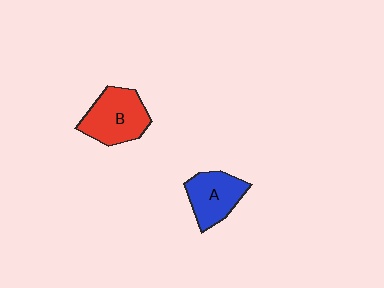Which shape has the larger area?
Shape B (red).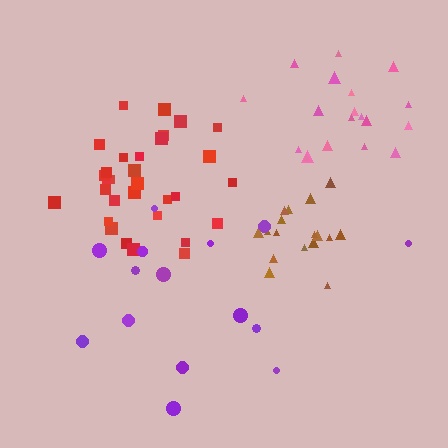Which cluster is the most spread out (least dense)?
Purple.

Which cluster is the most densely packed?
Brown.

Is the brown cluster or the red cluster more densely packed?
Brown.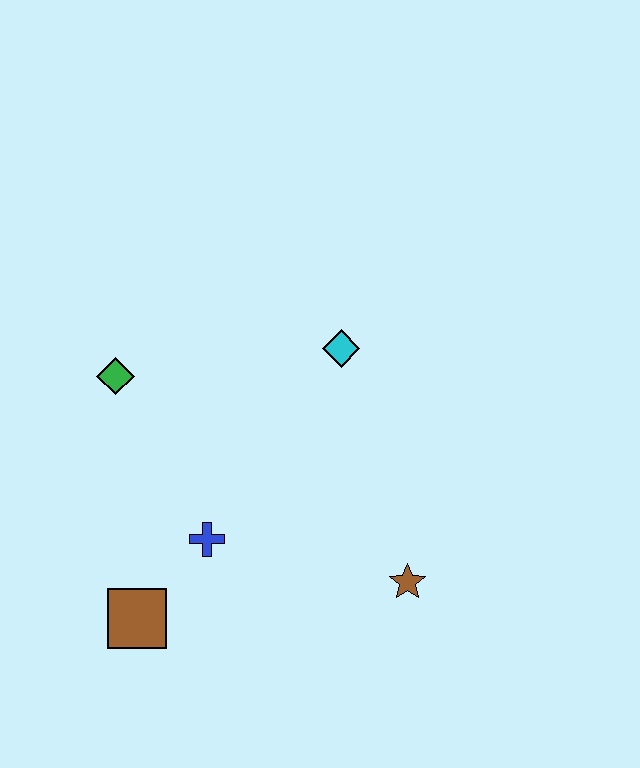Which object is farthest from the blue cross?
The cyan diamond is farthest from the blue cross.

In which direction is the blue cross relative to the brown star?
The blue cross is to the left of the brown star.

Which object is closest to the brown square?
The blue cross is closest to the brown square.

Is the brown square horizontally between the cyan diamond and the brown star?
No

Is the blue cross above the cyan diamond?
No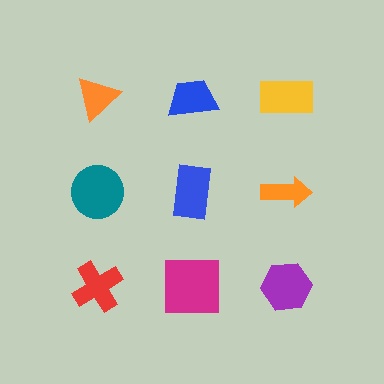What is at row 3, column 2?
A magenta square.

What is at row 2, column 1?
A teal circle.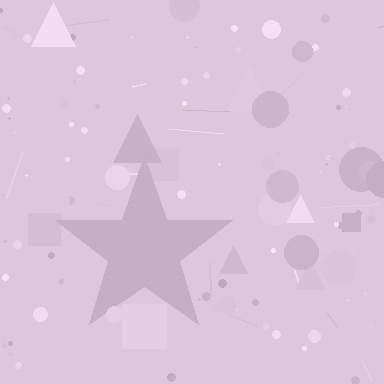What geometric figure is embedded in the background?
A star is embedded in the background.